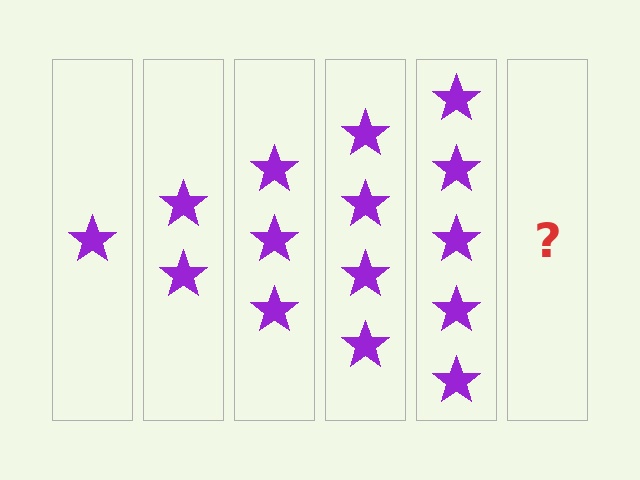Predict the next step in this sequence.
The next step is 6 stars.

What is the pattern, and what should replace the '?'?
The pattern is that each step adds one more star. The '?' should be 6 stars.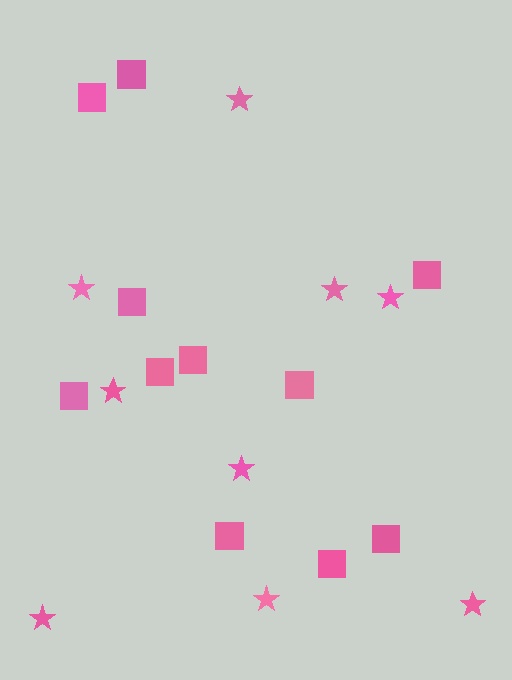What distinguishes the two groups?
There are 2 groups: one group of stars (9) and one group of squares (11).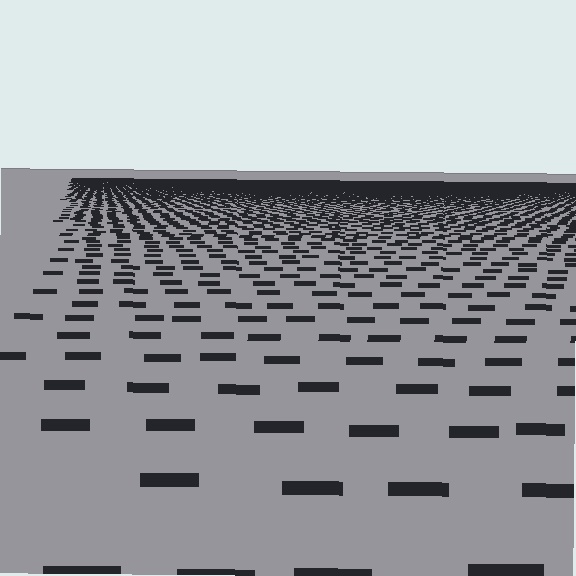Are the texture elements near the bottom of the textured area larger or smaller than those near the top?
Larger. Near the bottom, elements are closer to the viewer and appear at a bigger on-screen size.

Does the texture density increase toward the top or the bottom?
Density increases toward the top.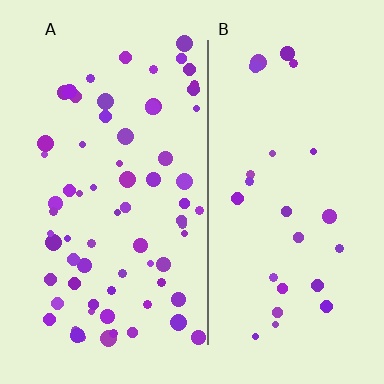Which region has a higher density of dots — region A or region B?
A (the left).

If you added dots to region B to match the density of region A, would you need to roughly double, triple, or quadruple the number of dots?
Approximately triple.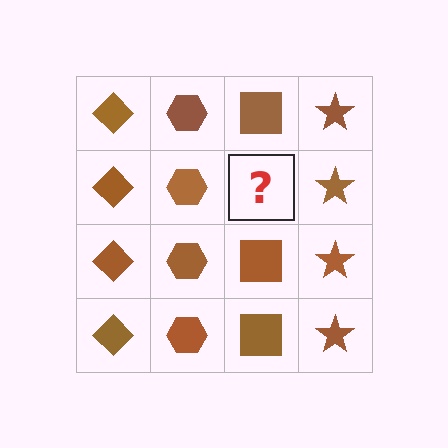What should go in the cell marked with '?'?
The missing cell should contain a brown square.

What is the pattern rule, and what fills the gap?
The rule is that each column has a consistent shape. The gap should be filled with a brown square.